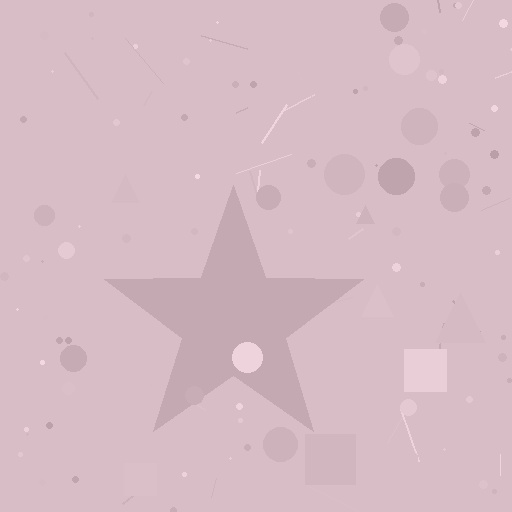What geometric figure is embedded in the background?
A star is embedded in the background.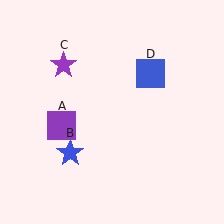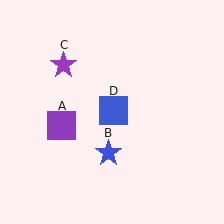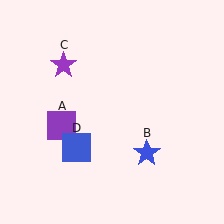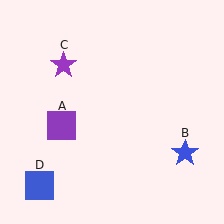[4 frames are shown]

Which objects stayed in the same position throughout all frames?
Purple square (object A) and purple star (object C) remained stationary.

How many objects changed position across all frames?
2 objects changed position: blue star (object B), blue square (object D).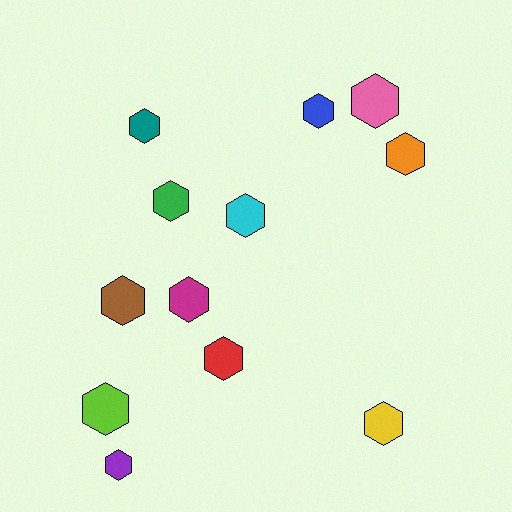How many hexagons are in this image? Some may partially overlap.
There are 12 hexagons.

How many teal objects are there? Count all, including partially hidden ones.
There is 1 teal object.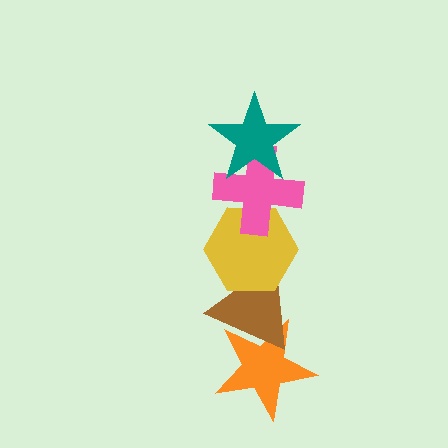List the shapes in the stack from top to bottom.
From top to bottom: the teal star, the pink cross, the yellow hexagon, the brown triangle, the orange star.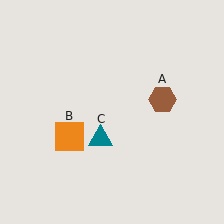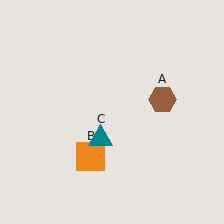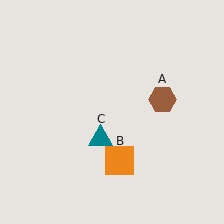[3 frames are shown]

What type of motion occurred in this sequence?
The orange square (object B) rotated counterclockwise around the center of the scene.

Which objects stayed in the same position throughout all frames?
Brown hexagon (object A) and teal triangle (object C) remained stationary.